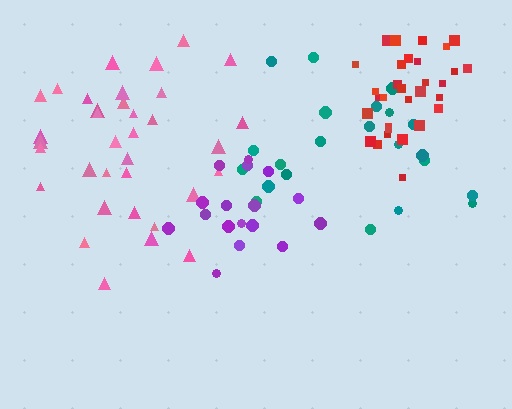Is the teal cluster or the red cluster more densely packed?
Red.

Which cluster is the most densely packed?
Red.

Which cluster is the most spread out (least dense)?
Teal.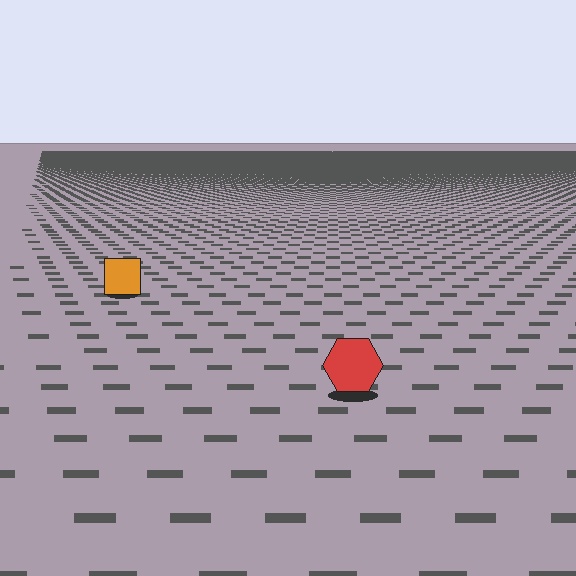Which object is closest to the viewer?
The red hexagon is closest. The texture marks near it are larger and more spread out.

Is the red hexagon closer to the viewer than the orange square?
Yes. The red hexagon is closer — you can tell from the texture gradient: the ground texture is coarser near it.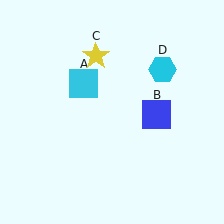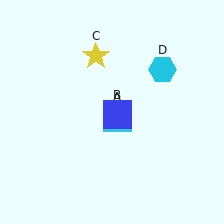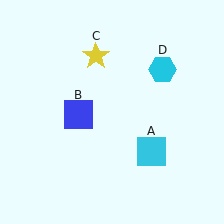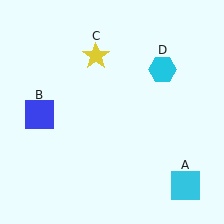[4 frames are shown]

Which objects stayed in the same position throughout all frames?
Yellow star (object C) and cyan hexagon (object D) remained stationary.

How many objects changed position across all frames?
2 objects changed position: cyan square (object A), blue square (object B).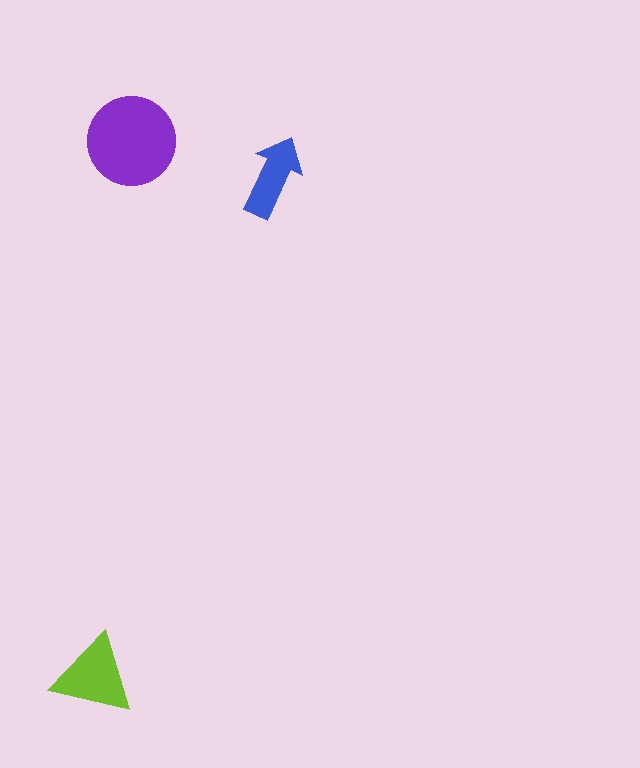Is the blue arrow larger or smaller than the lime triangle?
Smaller.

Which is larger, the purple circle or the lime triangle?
The purple circle.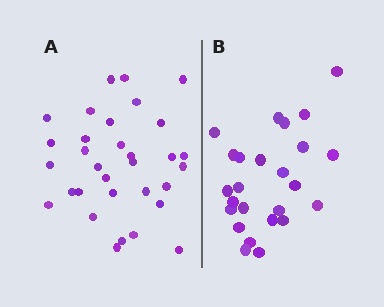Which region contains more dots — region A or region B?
Region A (the left region) has more dots.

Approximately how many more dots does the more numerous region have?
Region A has roughly 8 or so more dots than region B.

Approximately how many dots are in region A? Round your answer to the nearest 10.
About 30 dots. (The exact count is 32, which rounds to 30.)